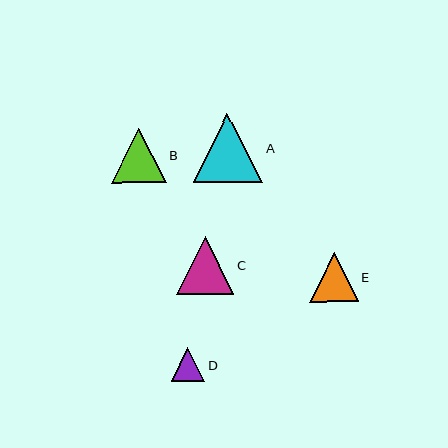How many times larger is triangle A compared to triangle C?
Triangle A is approximately 1.2 times the size of triangle C.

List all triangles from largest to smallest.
From largest to smallest: A, C, B, E, D.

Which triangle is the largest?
Triangle A is the largest with a size of approximately 69 pixels.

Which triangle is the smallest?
Triangle D is the smallest with a size of approximately 33 pixels.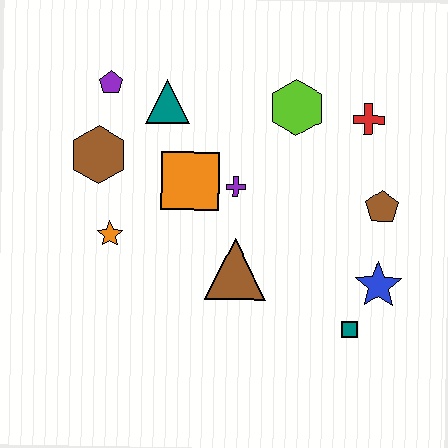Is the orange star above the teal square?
Yes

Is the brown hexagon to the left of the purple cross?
Yes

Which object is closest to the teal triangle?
The purple pentagon is closest to the teal triangle.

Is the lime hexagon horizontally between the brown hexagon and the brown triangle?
No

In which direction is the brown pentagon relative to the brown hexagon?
The brown pentagon is to the right of the brown hexagon.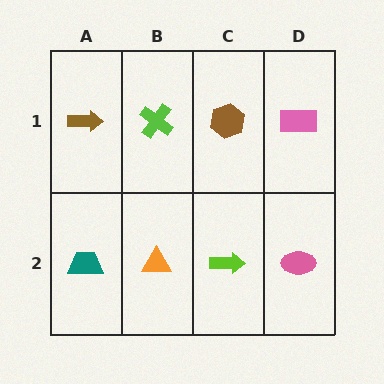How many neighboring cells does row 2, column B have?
3.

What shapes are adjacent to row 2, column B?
A lime cross (row 1, column B), a teal trapezoid (row 2, column A), a lime arrow (row 2, column C).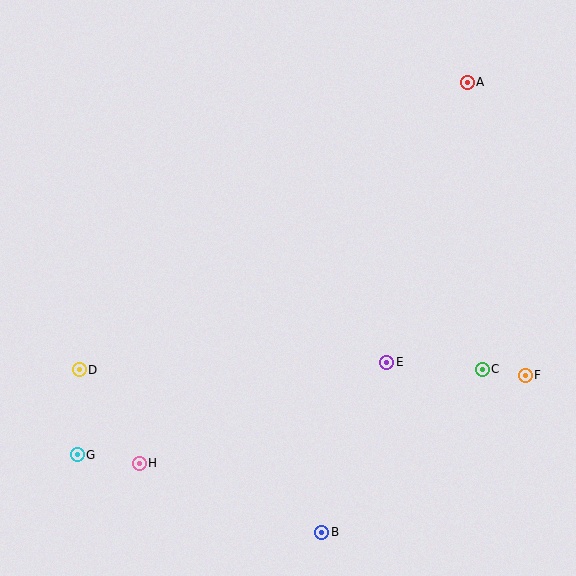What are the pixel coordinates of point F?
Point F is at (525, 375).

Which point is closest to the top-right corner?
Point A is closest to the top-right corner.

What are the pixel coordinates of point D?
Point D is at (79, 370).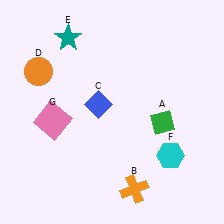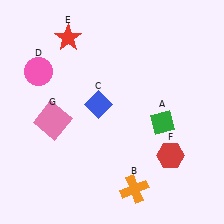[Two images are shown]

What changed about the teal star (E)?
In Image 1, E is teal. In Image 2, it changed to red.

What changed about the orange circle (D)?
In Image 1, D is orange. In Image 2, it changed to pink.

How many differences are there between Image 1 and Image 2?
There are 3 differences between the two images.